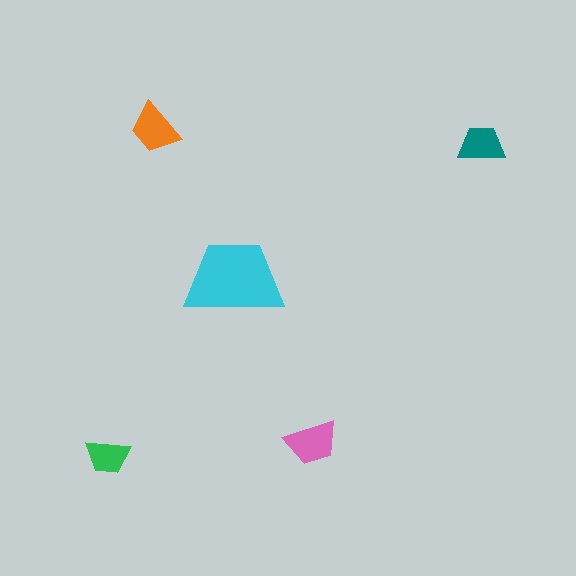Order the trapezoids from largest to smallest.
the cyan one, the pink one, the orange one, the teal one, the green one.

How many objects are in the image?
There are 5 objects in the image.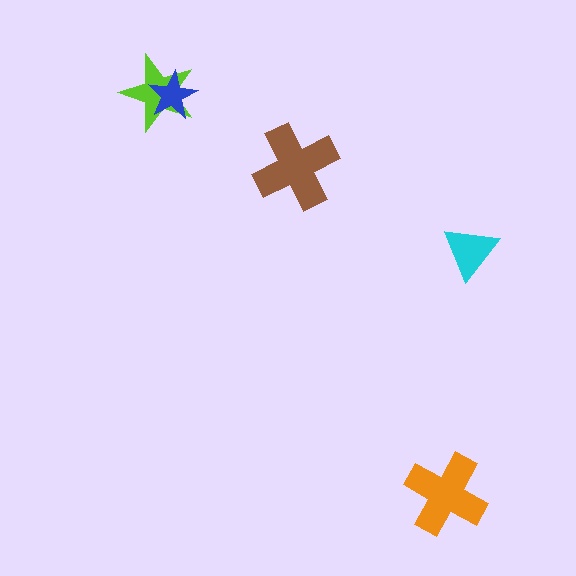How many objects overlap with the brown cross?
0 objects overlap with the brown cross.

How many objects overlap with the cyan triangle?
0 objects overlap with the cyan triangle.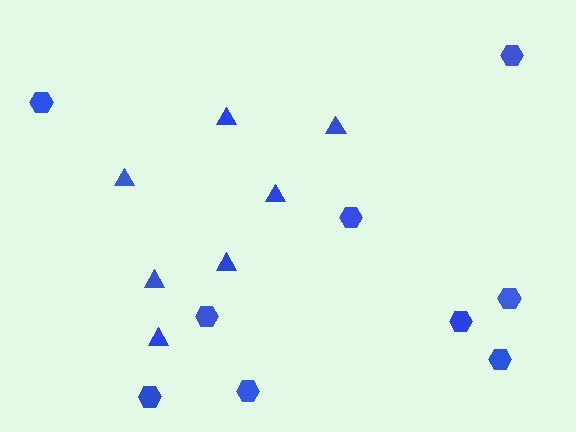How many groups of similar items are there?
There are 2 groups: one group of hexagons (9) and one group of triangles (7).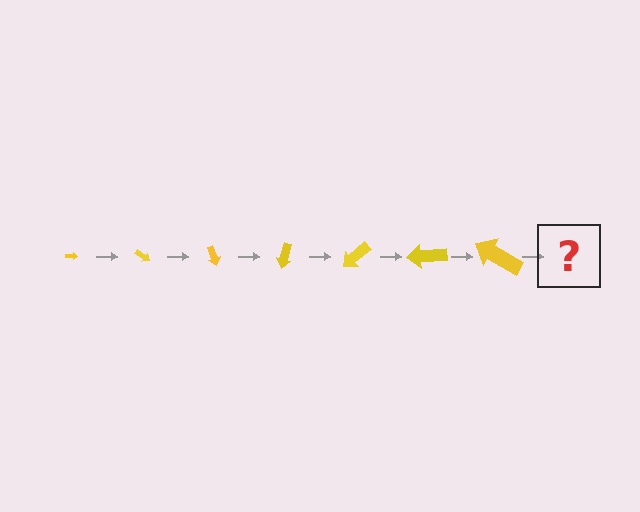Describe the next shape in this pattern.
It should be an arrow, larger than the previous one and rotated 245 degrees from the start.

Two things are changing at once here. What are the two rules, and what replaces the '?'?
The two rules are that the arrow grows larger each step and it rotates 35 degrees each step. The '?' should be an arrow, larger than the previous one and rotated 245 degrees from the start.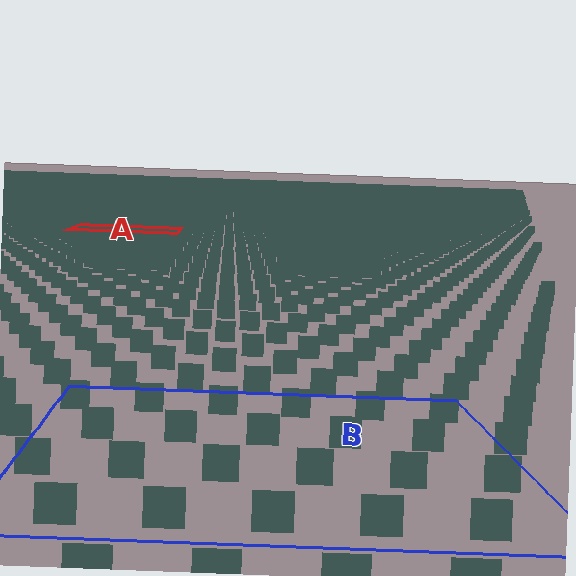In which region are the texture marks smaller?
The texture marks are smaller in region A, because it is farther away.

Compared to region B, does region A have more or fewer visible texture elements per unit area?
Region A has more texture elements per unit area — they are packed more densely because it is farther away.